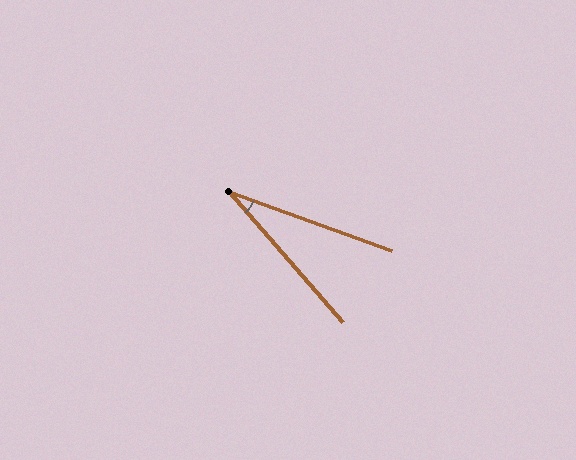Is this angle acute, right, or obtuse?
It is acute.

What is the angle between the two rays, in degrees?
Approximately 29 degrees.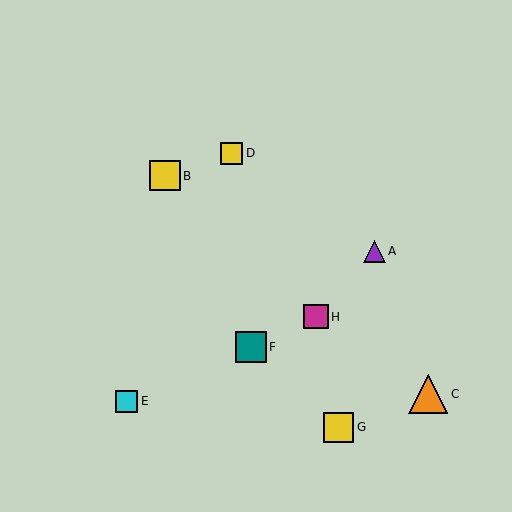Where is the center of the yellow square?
The center of the yellow square is at (339, 427).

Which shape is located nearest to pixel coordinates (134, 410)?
The cyan square (labeled E) at (127, 401) is nearest to that location.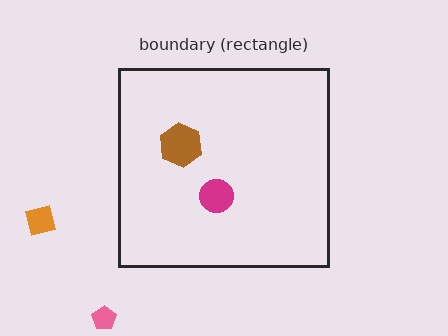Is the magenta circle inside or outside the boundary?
Inside.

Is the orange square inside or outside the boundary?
Outside.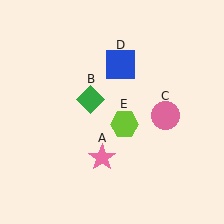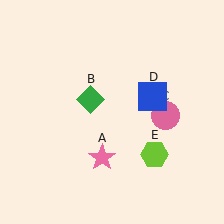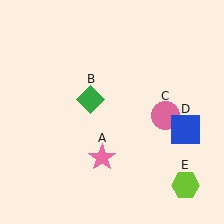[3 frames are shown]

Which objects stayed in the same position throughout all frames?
Pink star (object A) and green diamond (object B) and pink circle (object C) remained stationary.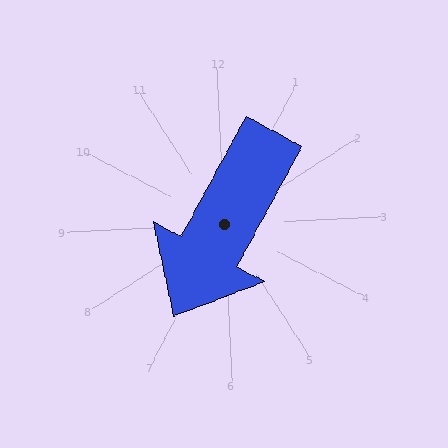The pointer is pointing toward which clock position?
Roughly 7 o'clock.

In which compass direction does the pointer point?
Southwest.